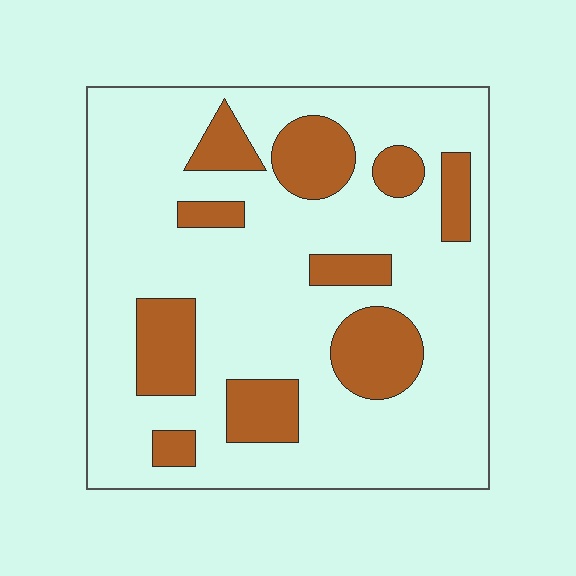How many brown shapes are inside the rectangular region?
10.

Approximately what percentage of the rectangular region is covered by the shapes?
Approximately 25%.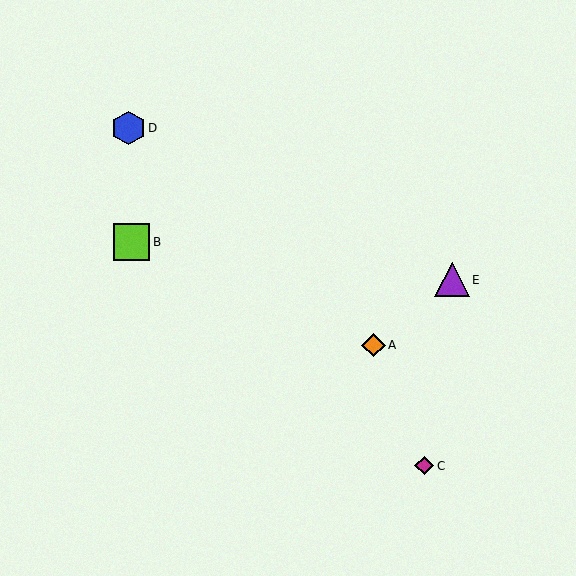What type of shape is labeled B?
Shape B is a lime square.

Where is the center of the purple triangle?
The center of the purple triangle is at (452, 280).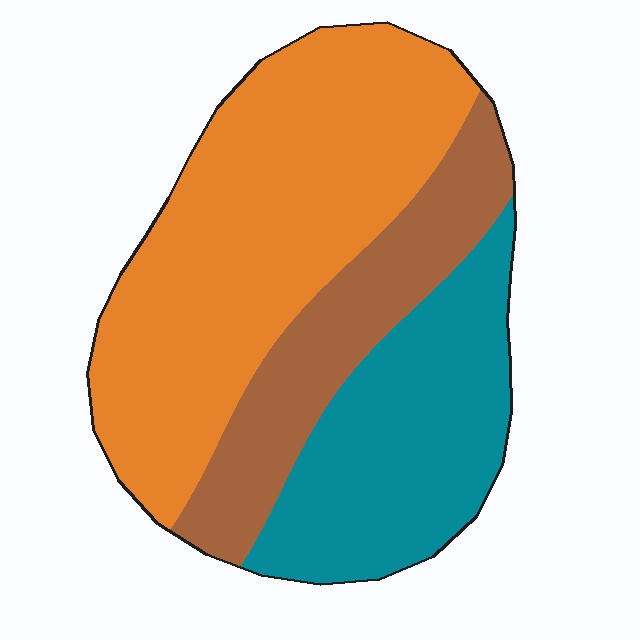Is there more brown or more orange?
Orange.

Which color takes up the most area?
Orange, at roughly 50%.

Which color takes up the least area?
Brown, at roughly 20%.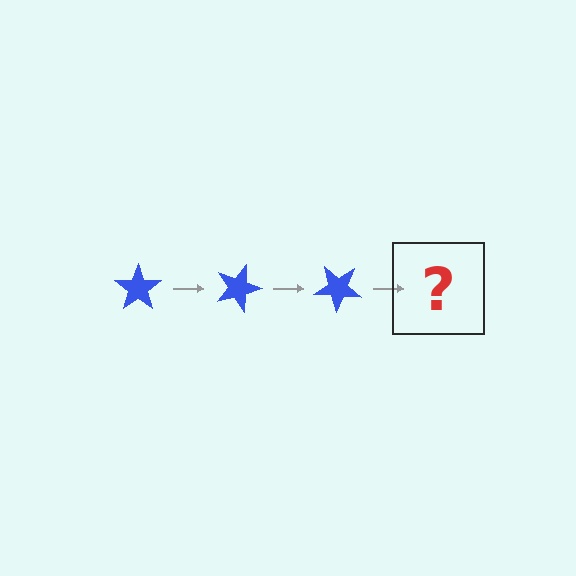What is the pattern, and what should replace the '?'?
The pattern is that the star rotates 20 degrees each step. The '?' should be a blue star rotated 60 degrees.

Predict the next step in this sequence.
The next step is a blue star rotated 60 degrees.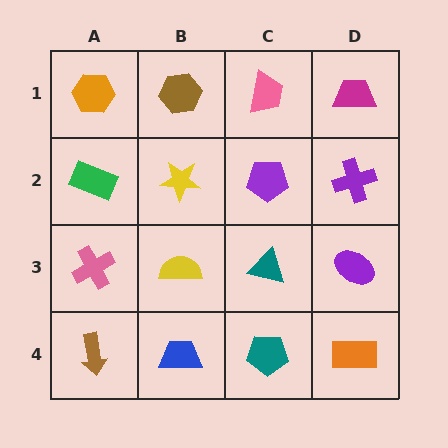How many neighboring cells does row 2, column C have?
4.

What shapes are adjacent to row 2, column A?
An orange hexagon (row 1, column A), a pink cross (row 3, column A), a yellow star (row 2, column B).